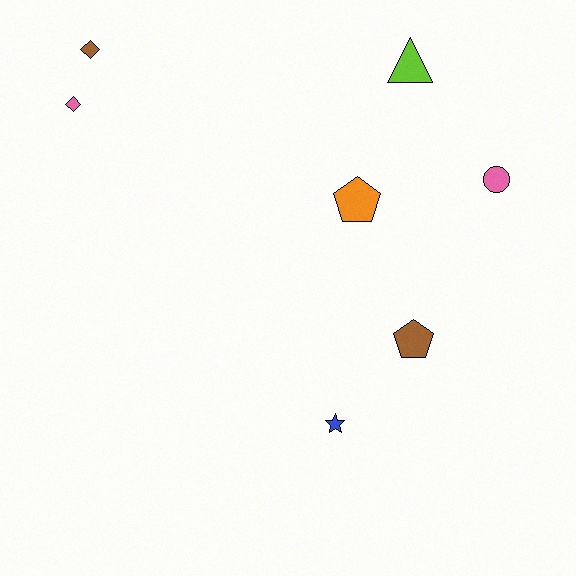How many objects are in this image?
There are 7 objects.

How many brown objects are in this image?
There are 2 brown objects.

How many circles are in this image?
There is 1 circle.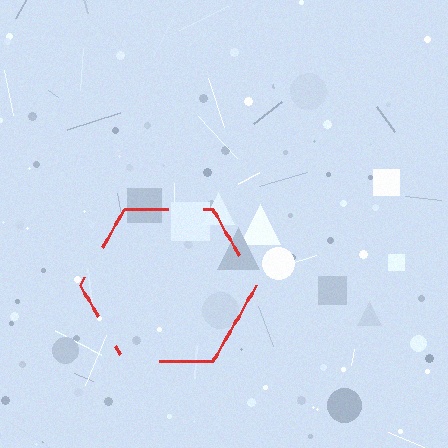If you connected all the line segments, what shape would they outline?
They would outline a hexagon.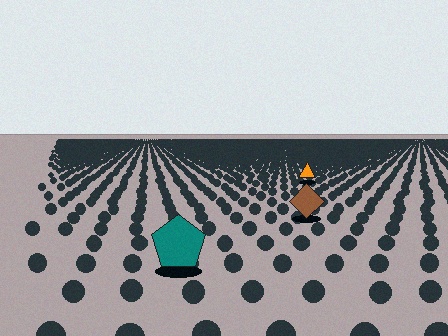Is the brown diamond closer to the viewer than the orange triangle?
Yes. The brown diamond is closer — you can tell from the texture gradient: the ground texture is coarser near it.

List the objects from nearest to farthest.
From nearest to farthest: the teal pentagon, the brown diamond, the orange triangle.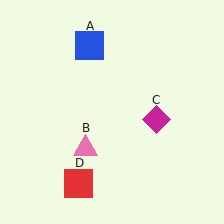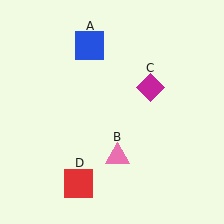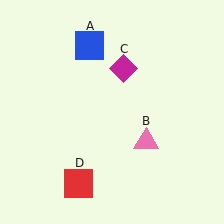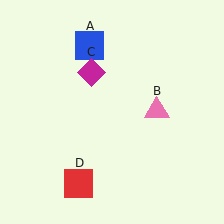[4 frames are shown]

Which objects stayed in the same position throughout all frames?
Blue square (object A) and red square (object D) remained stationary.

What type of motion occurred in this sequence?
The pink triangle (object B), magenta diamond (object C) rotated counterclockwise around the center of the scene.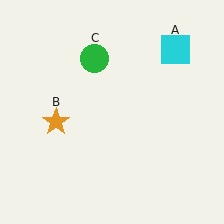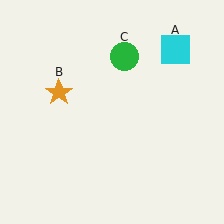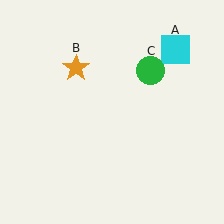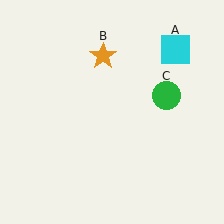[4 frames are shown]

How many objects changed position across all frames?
2 objects changed position: orange star (object B), green circle (object C).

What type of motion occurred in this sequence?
The orange star (object B), green circle (object C) rotated clockwise around the center of the scene.